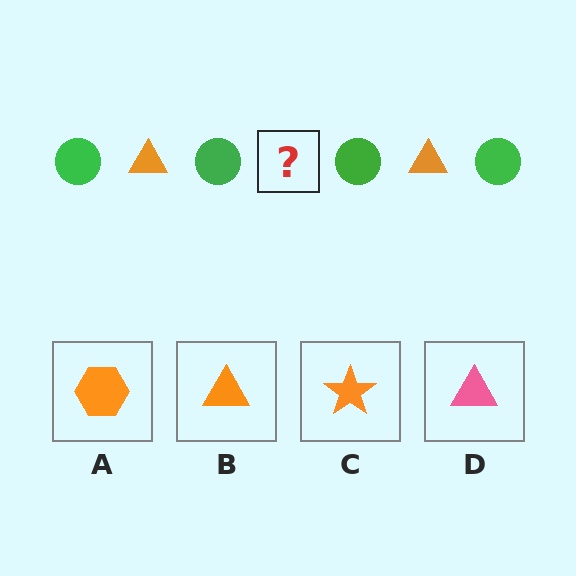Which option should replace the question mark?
Option B.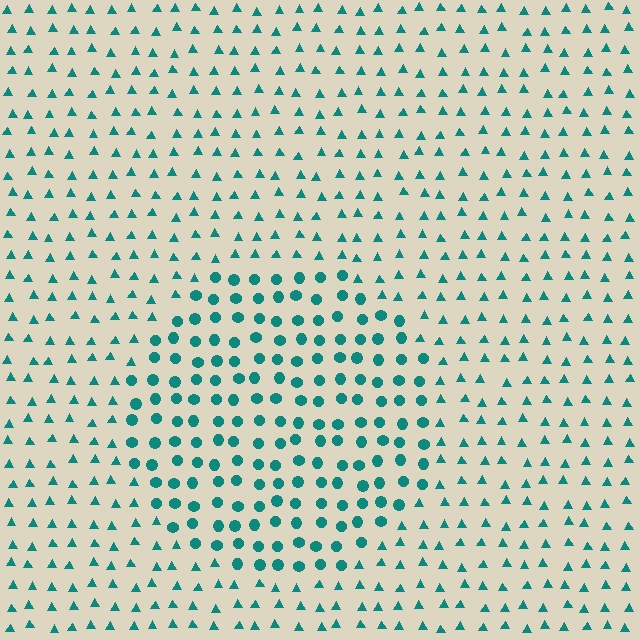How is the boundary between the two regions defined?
The boundary is defined by a change in element shape: circles inside vs. triangles outside. All elements share the same color and spacing.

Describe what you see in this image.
The image is filled with small teal elements arranged in a uniform grid. A circle-shaped region contains circles, while the surrounding area contains triangles. The boundary is defined purely by the change in element shape.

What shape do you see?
I see a circle.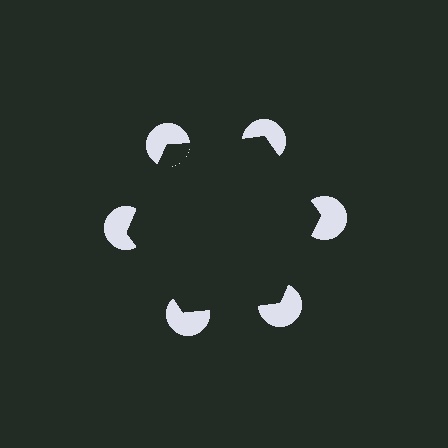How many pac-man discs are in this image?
There are 6 — one at each vertex of the illusory hexagon.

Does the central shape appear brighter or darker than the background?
It typically appears slightly darker than the background, even though no actual brightness change is drawn.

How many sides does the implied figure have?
6 sides.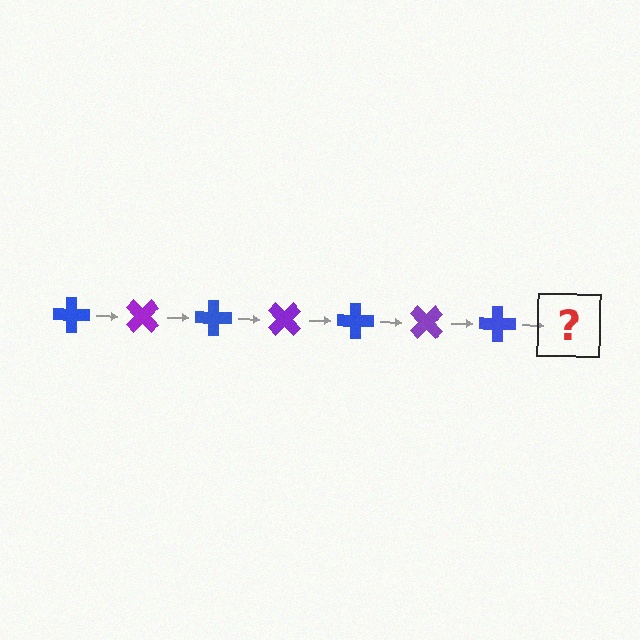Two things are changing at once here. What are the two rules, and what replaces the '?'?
The two rules are that it rotates 45 degrees each step and the color cycles through blue and purple. The '?' should be a purple cross, rotated 315 degrees from the start.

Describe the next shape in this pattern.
It should be a purple cross, rotated 315 degrees from the start.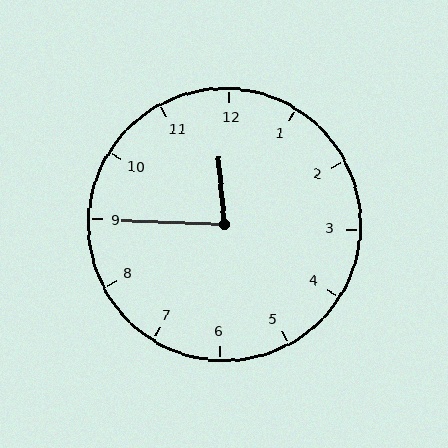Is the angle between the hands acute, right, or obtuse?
It is acute.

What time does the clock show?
11:45.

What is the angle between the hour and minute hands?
Approximately 82 degrees.